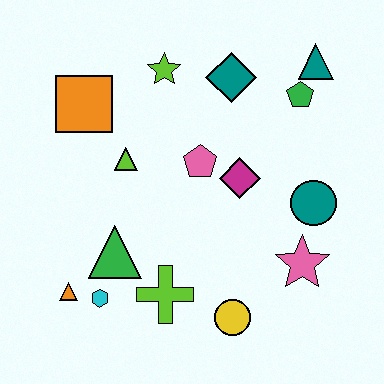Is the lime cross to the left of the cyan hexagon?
No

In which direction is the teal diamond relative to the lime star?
The teal diamond is to the right of the lime star.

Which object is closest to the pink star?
The teal circle is closest to the pink star.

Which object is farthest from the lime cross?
The teal triangle is farthest from the lime cross.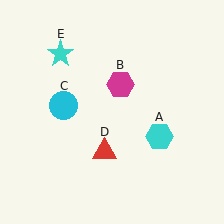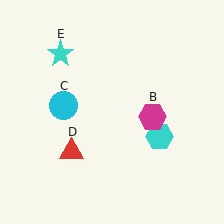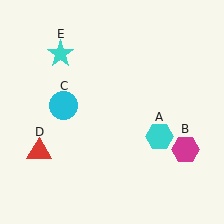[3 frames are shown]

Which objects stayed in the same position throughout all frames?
Cyan hexagon (object A) and cyan circle (object C) and cyan star (object E) remained stationary.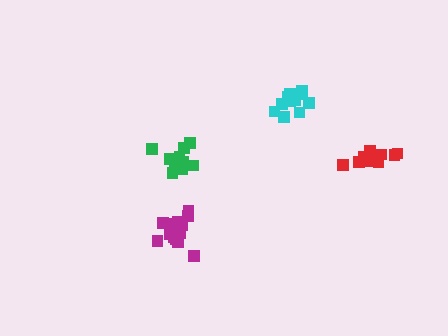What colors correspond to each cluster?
The clusters are colored: green, red, magenta, cyan.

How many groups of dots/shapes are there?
There are 4 groups.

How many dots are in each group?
Group 1: 12 dots, Group 2: 15 dots, Group 3: 15 dots, Group 4: 12 dots (54 total).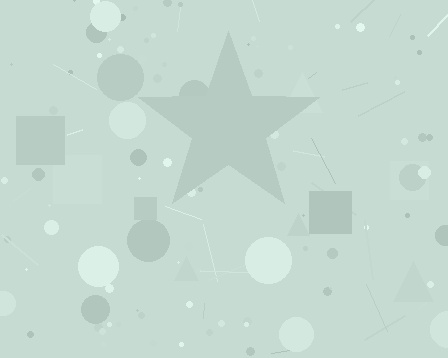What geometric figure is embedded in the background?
A star is embedded in the background.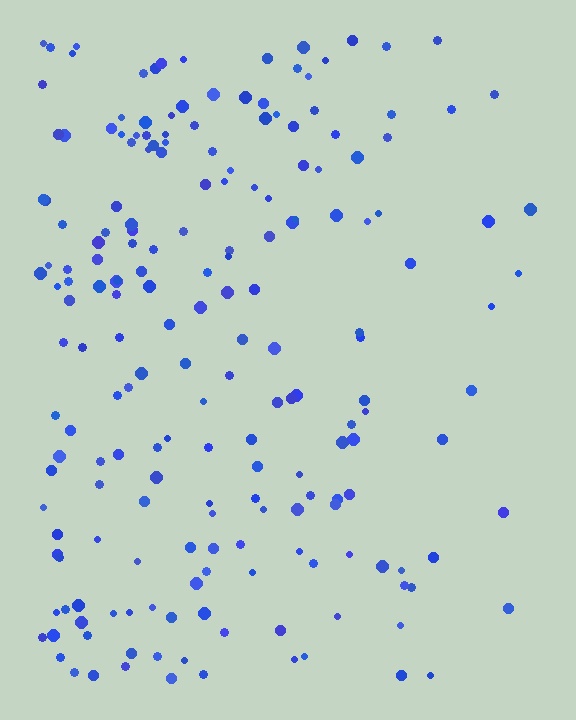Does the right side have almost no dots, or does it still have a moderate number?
Still a moderate number, just noticeably fewer than the left.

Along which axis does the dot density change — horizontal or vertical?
Horizontal.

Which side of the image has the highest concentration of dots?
The left.